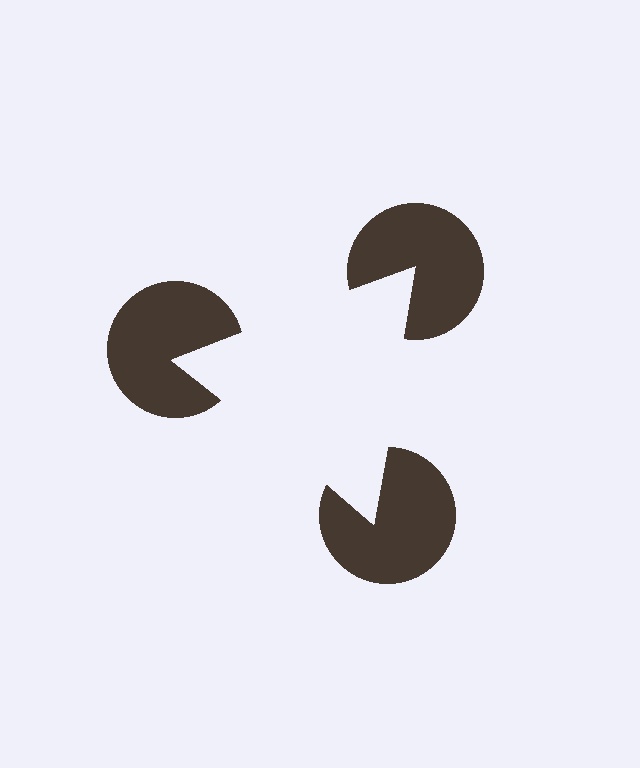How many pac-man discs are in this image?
There are 3 — one at each vertex of the illusory triangle.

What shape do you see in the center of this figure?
An illusory triangle — its edges are inferred from the aligned wedge cuts in the pac-man discs, not physically drawn.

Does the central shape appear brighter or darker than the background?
It typically appears slightly brighter than the background, even though no actual brightness change is drawn.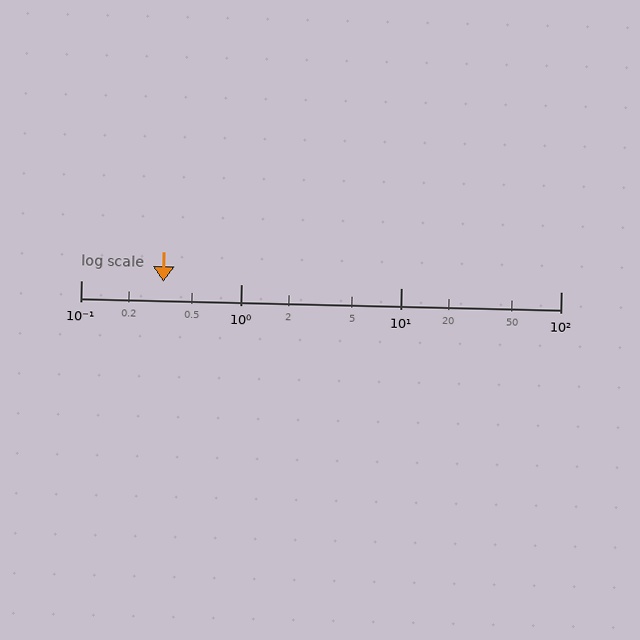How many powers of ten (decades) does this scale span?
The scale spans 3 decades, from 0.1 to 100.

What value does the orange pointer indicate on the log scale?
The pointer indicates approximately 0.33.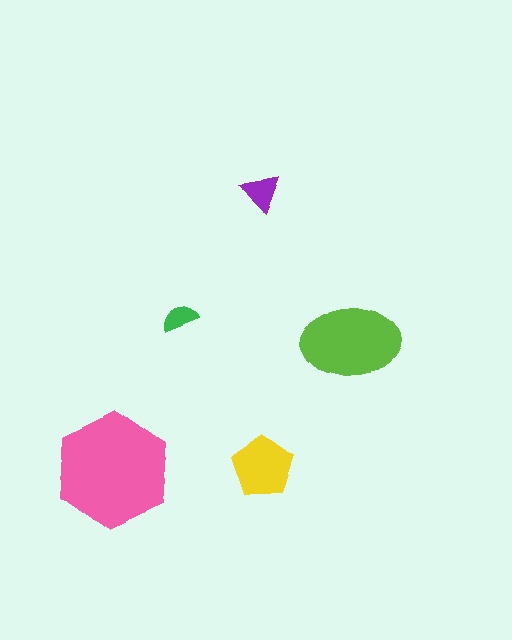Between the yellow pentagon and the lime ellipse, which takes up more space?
The lime ellipse.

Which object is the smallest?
The green semicircle.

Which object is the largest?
The pink hexagon.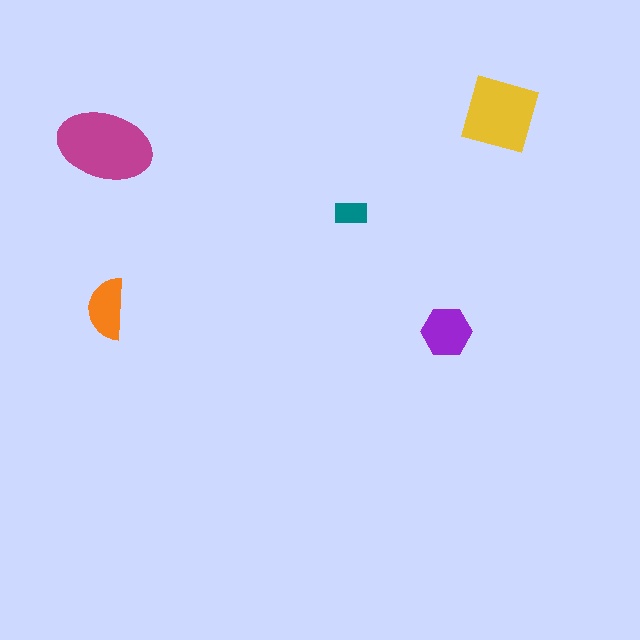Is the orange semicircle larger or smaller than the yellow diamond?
Smaller.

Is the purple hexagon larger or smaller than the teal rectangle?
Larger.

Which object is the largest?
The magenta ellipse.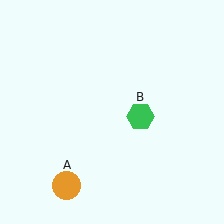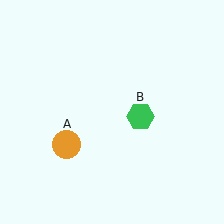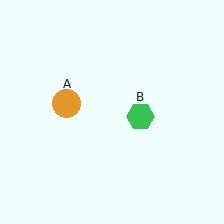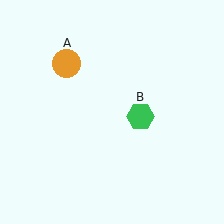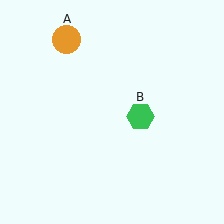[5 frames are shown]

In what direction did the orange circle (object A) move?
The orange circle (object A) moved up.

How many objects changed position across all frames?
1 object changed position: orange circle (object A).